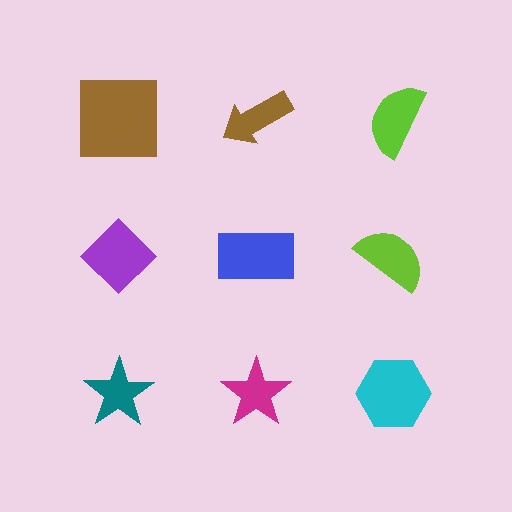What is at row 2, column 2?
A blue rectangle.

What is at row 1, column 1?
A brown square.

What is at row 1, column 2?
A brown arrow.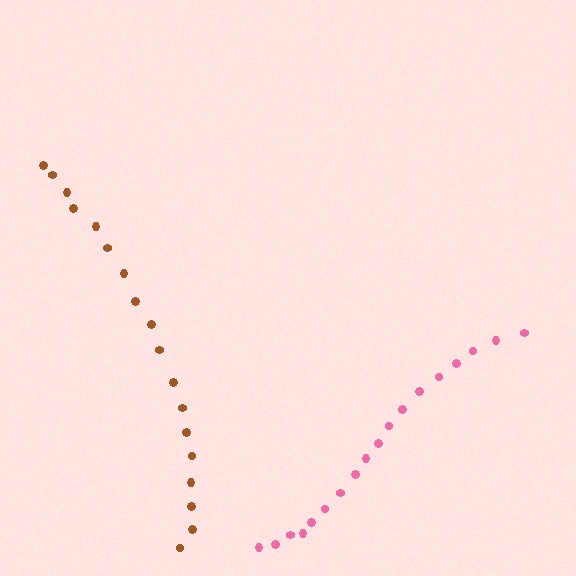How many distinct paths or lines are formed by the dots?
There are 2 distinct paths.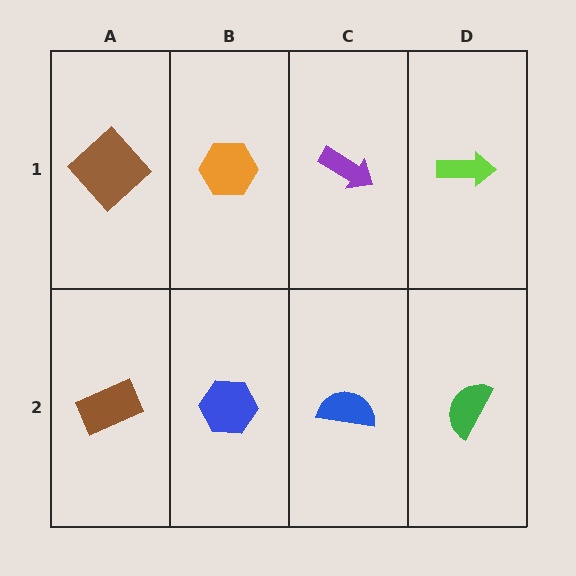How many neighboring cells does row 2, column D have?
2.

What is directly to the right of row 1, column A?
An orange hexagon.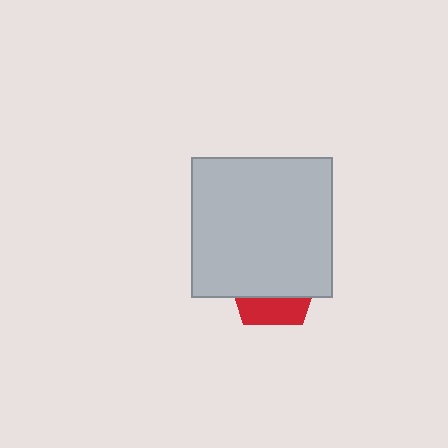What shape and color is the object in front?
The object in front is a light gray square.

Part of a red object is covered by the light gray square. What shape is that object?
It is a pentagon.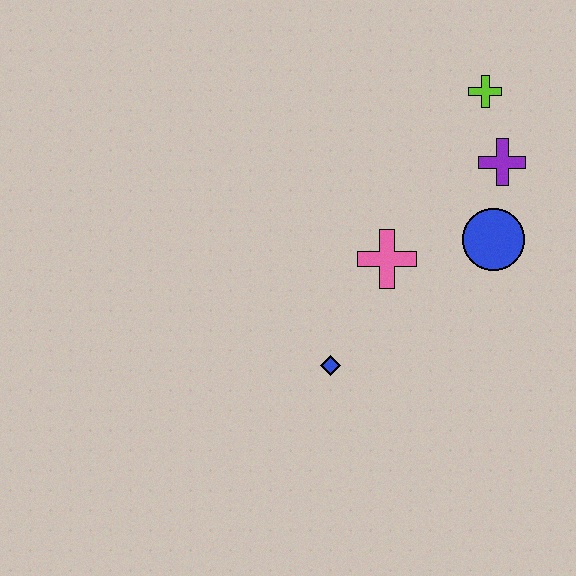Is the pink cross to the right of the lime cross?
No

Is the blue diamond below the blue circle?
Yes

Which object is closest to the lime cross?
The purple cross is closest to the lime cross.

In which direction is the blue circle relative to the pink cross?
The blue circle is to the right of the pink cross.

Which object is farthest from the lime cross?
The blue diamond is farthest from the lime cross.